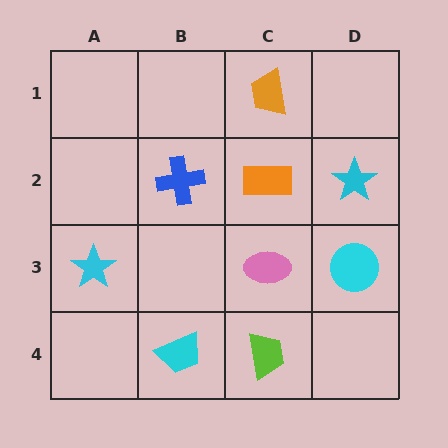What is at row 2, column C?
An orange rectangle.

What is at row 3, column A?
A cyan star.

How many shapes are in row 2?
3 shapes.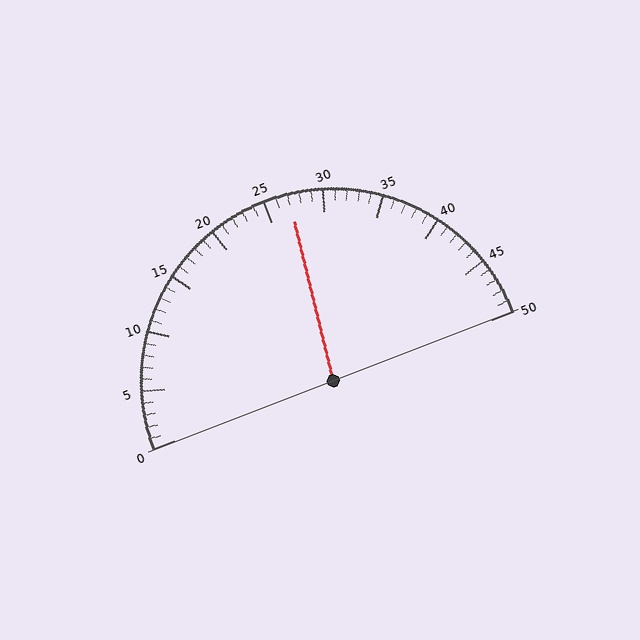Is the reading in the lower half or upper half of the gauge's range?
The reading is in the upper half of the range (0 to 50).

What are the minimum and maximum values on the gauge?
The gauge ranges from 0 to 50.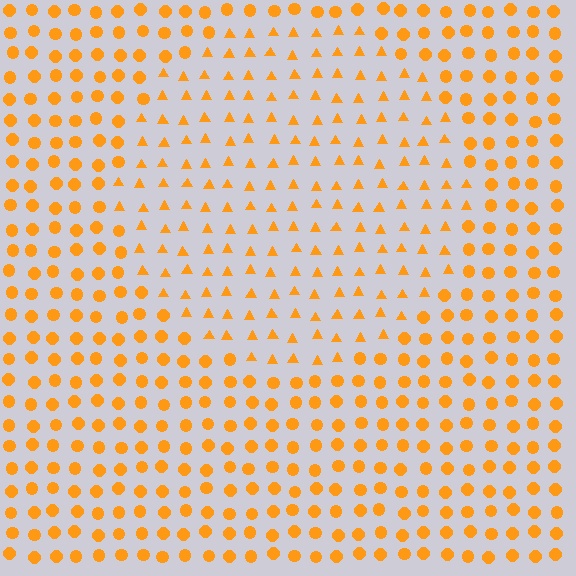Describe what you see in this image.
The image is filled with small orange elements arranged in a uniform grid. A circle-shaped region contains triangles, while the surrounding area contains circles. The boundary is defined purely by the change in element shape.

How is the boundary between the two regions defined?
The boundary is defined by a change in element shape: triangles inside vs. circles outside. All elements share the same color and spacing.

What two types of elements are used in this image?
The image uses triangles inside the circle region and circles outside it.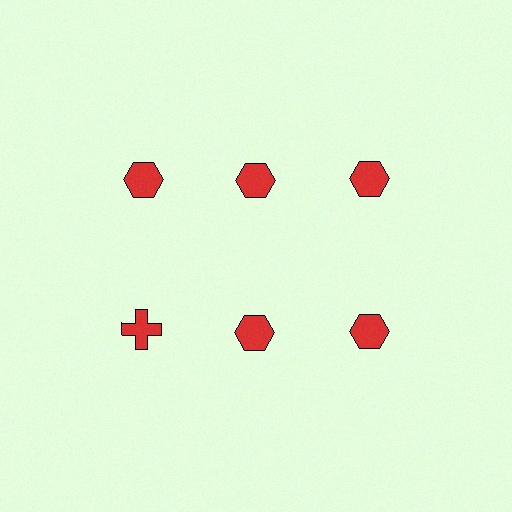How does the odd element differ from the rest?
It has a different shape: cross instead of hexagon.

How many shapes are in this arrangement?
There are 6 shapes arranged in a grid pattern.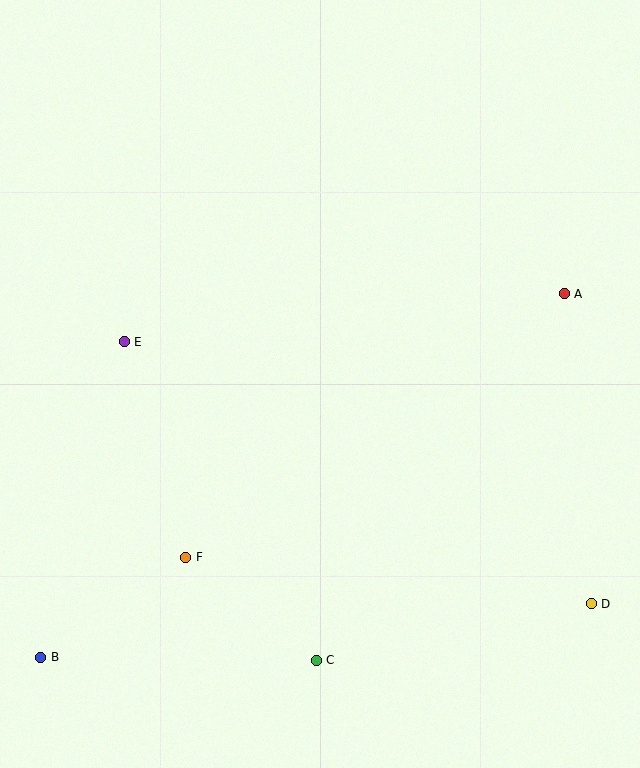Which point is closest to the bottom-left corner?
Point B is closest to the bottom-left corner.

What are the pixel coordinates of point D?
Point D is at (591, 604).